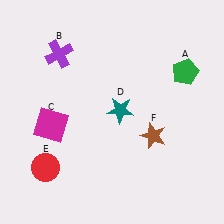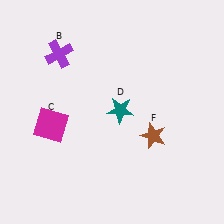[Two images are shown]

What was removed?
The red circle (E), the green pentagon (A) were removed in Image 2.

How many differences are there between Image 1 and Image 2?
There are 2 differences between the two images.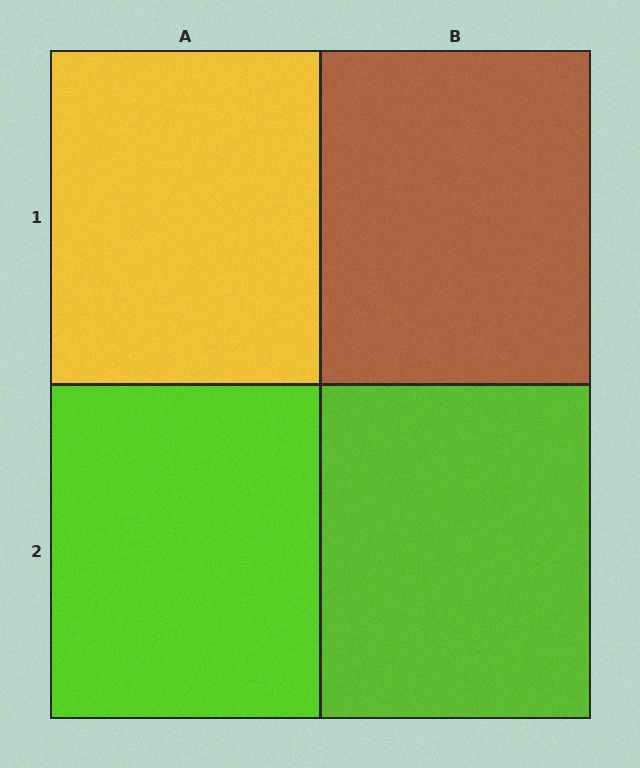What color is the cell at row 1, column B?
Brown.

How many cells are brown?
1 cell is brown.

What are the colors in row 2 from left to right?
Lime, lime.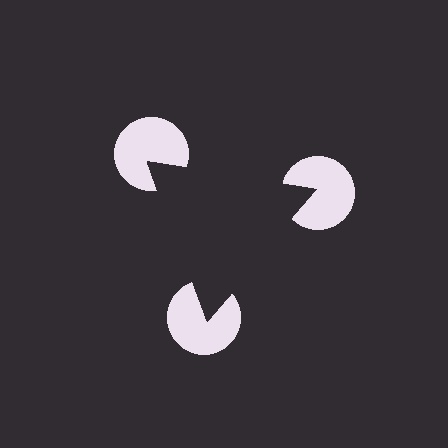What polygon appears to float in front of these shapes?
An illusory triangle — its edges are inferred from the aligned wedge cuts in the pac-man discs, not physically drawn.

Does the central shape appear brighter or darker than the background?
It typically appears slightly darker than the background, even though no actual brightness change is drawn.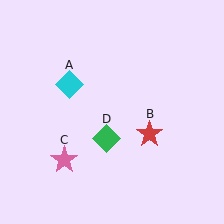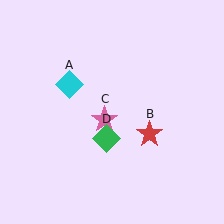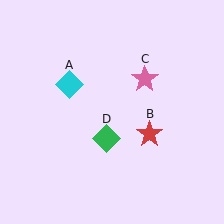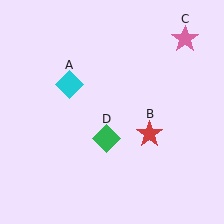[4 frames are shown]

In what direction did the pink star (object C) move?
The pink star (object C) moved up and to the right.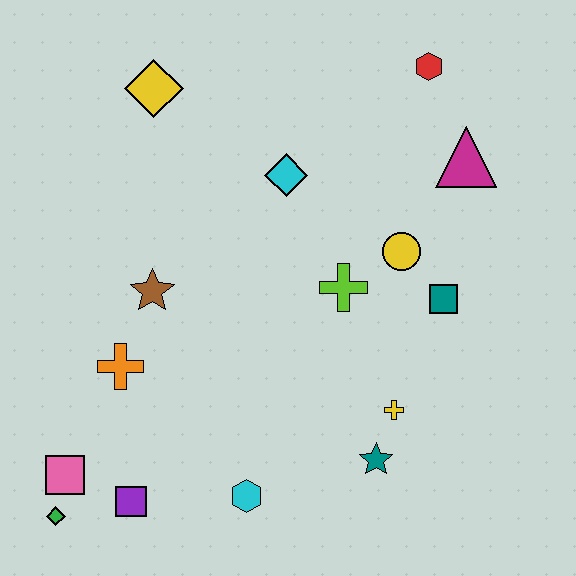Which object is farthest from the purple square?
The red hexagon is farthest from the purple square.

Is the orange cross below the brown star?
Yes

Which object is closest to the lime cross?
The yellow circle is closest to the lime cross.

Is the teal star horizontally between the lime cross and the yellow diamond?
No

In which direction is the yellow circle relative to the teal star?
The yellow circle is above the teal star.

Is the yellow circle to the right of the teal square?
No